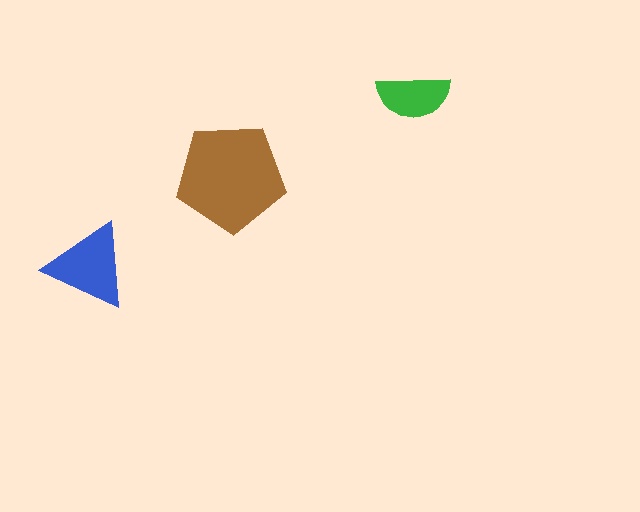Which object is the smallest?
The green semicircle.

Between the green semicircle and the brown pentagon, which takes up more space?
The brown pentagon.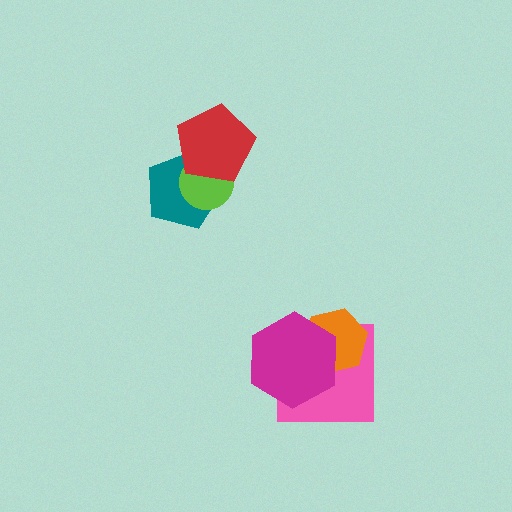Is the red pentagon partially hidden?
No, no other shape covers it.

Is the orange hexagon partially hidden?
Yes, it is partially covered by another shape.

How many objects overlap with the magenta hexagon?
2 objects overlap with the magenta hexagon.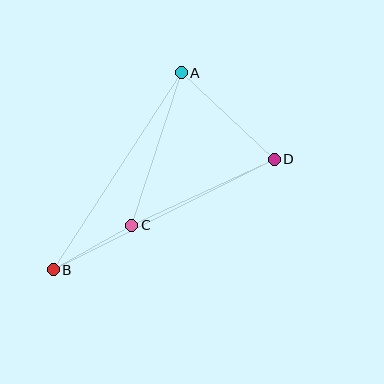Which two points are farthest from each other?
Points B and D are farthest from each other.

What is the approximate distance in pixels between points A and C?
The distance between A and C is approximately 160 pixels.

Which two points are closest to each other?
Points B and C are closest to each other.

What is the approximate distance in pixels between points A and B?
The distance between A and B is approximately 235 pixels.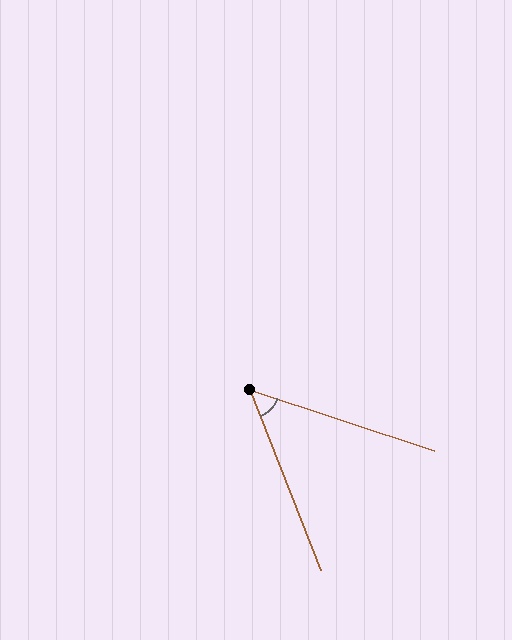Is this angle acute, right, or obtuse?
It is acute.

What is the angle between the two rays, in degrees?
Approximately 50 degrees.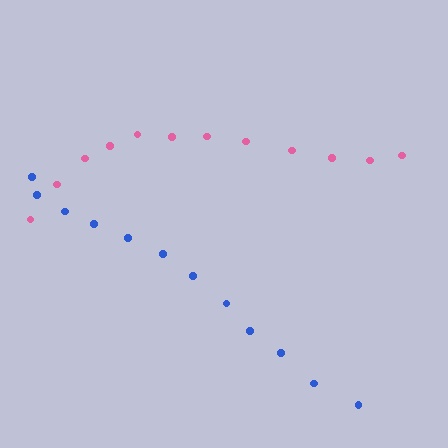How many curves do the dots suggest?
There are 2 distinct paths.